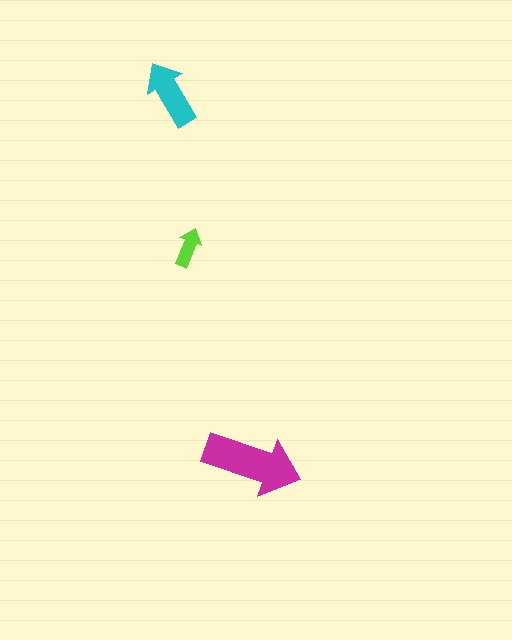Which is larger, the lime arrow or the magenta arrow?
The magenta one.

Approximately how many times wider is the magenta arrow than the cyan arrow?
About 1.5 times wider.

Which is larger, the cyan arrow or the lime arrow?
The cyan one.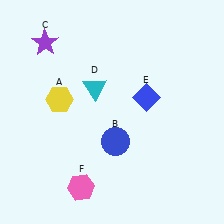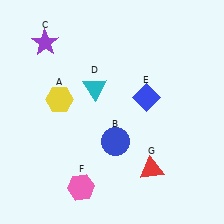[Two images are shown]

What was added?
A red triangle (G) was added in Image 2.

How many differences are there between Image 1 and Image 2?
There is 1 difference between the two images.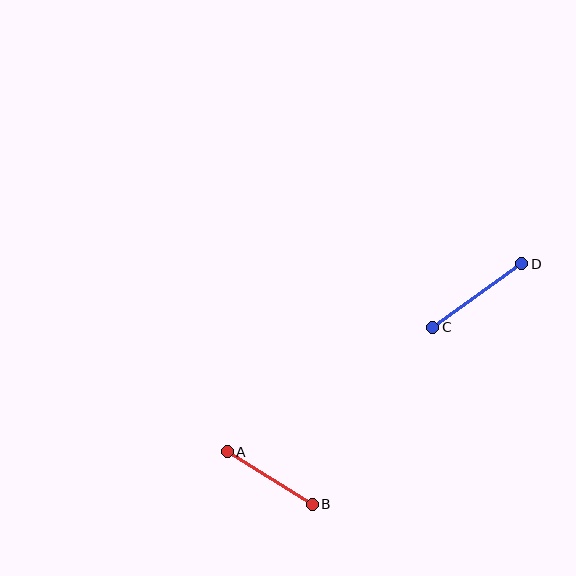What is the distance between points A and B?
The distance is approximately 100 pixels.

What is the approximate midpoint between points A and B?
The midpoint is at approximately (270, 478) pixels.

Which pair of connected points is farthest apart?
Points C and D are farthest apart.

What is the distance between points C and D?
The distance is approximately 110 pixels.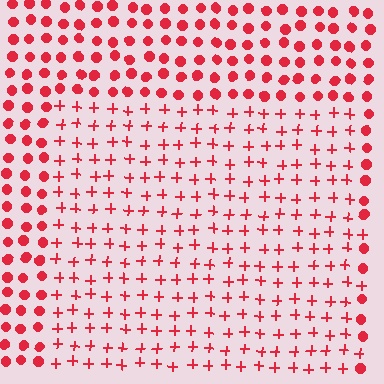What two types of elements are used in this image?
The image uses plus signs inside the rectangle region and circles outside it.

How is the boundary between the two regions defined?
The boundary is defined by a change in element shape: plus signs inside vs. circles outside. All elements share the same color and spacing.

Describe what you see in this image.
The image is filled with small red elements arranged in a uniform grid. A rectangle-shaped region contains plus signs, while the surrounding area contains circles. The boundary is defined purely by the change in element shape.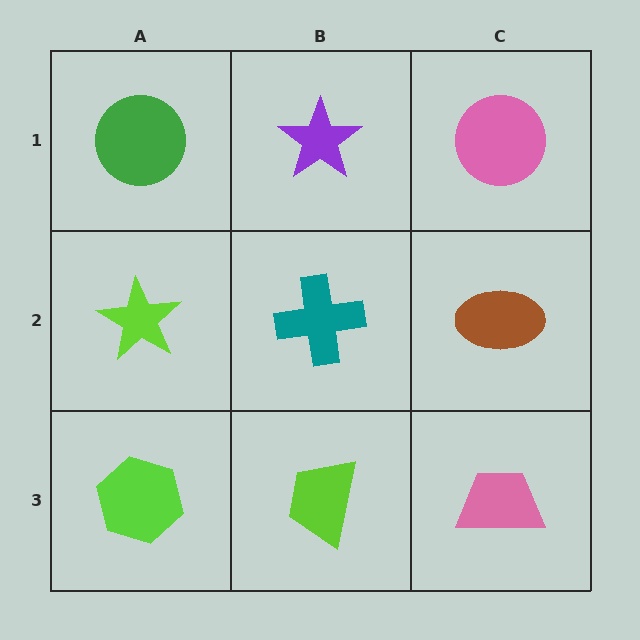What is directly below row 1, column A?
A lime star.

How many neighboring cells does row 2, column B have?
4.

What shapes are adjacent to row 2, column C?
A pink circle (row 1, column C), a pink trapezoid (row 3, column C), a teal cross (row 2, column B).